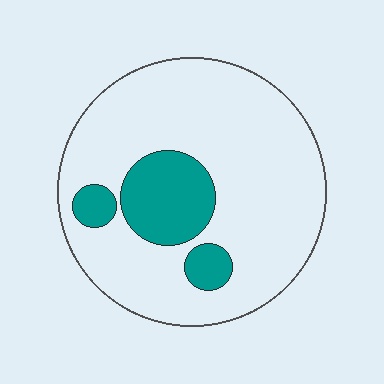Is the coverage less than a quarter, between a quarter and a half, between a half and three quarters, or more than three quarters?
Less than a quarter.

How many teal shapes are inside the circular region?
3.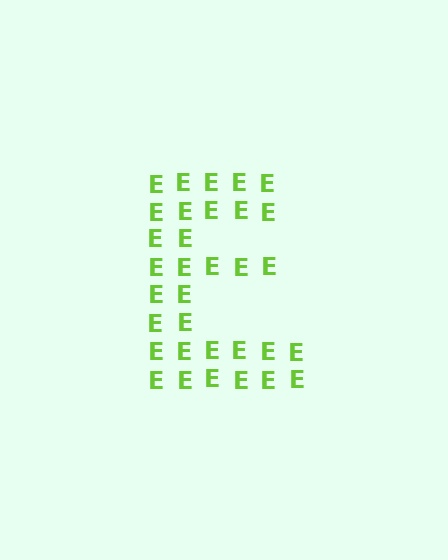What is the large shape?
The large shape is the letter E.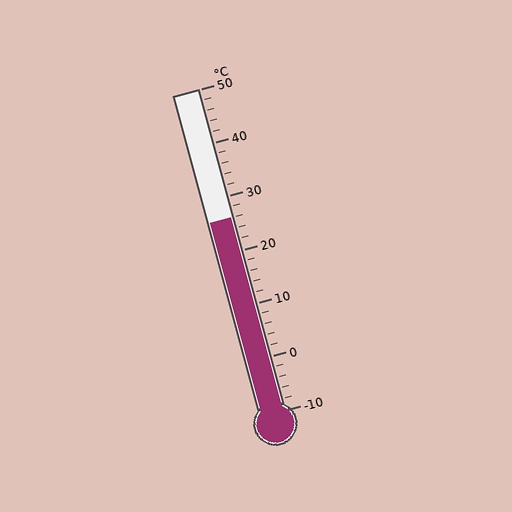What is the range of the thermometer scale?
The thermometer scale ranges from -10°C to 50°C.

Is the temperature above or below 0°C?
The temperature is above 0°C.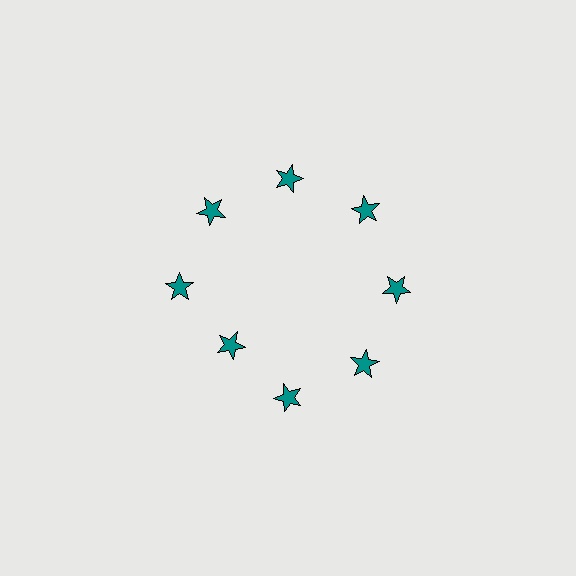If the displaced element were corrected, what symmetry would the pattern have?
It would have 8-fold rotational symmetry — the pattern would map onto itself every 45 degrees.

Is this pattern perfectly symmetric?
No. The 8 teal stars are arranged in a ring, but one element near the 8 o'clock position is pulled inward toward the center, breaking the 8-fold rotational symmetry.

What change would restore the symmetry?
The symmetry would be restored by moving it outward, back onto the ring so that all 8 stars sit at equal angles and equal distance from the center.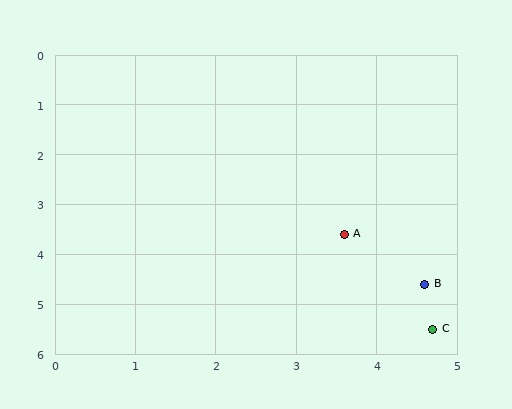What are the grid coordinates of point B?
Point B is at approximately (4.6, 4.6).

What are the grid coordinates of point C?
Point C is at approximately (4.7, 5.5).